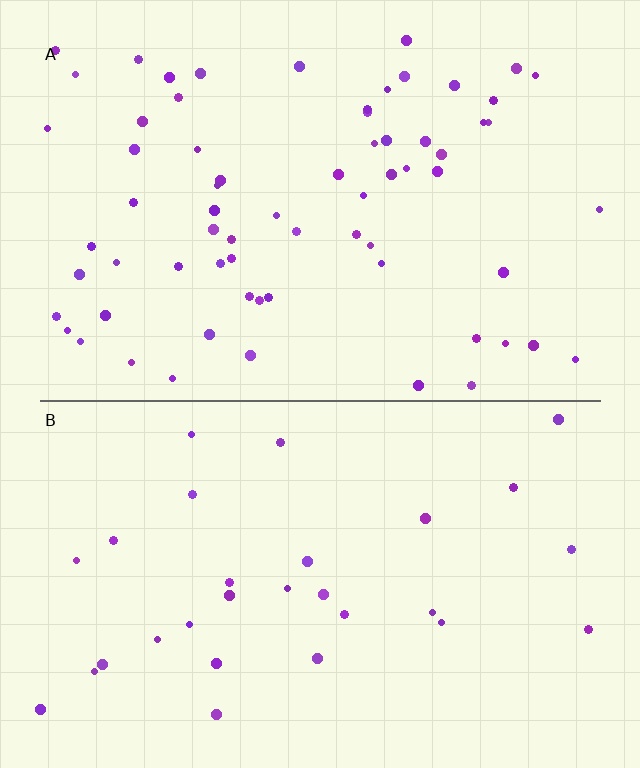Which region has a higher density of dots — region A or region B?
A (the top).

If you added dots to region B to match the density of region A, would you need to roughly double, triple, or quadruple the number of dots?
Approximately double.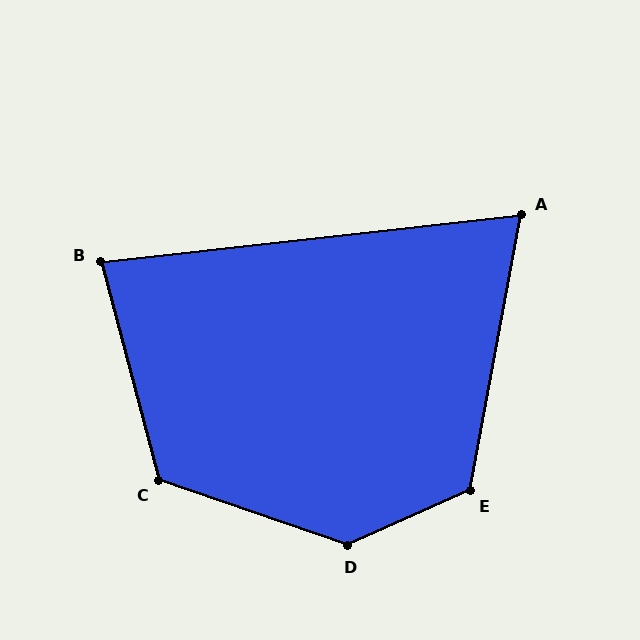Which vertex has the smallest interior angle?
A, at approximately 73 degrees.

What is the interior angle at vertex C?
Approximately 124 degrees (obtuse).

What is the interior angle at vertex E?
Approximately 125 degrees (obtuse).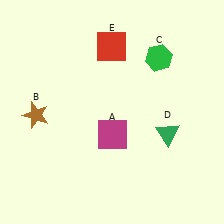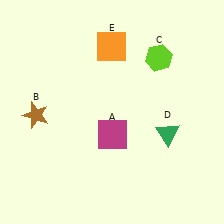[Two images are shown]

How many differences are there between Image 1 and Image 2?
There are 2 differences between the two images.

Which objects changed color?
C changed from green to lime. E changed from red to orange.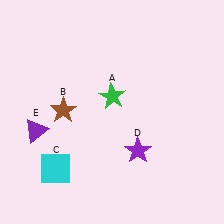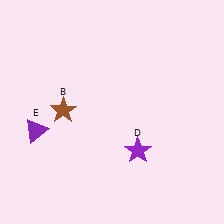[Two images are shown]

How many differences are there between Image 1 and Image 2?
There are 2 differences between the two images.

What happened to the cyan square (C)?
The cyan square (C) was removed in Image 2. It was in the bottom-left area of Image 1.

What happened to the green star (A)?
The green star (A) was removed in Image 2. It was in the top-right area of Image 1.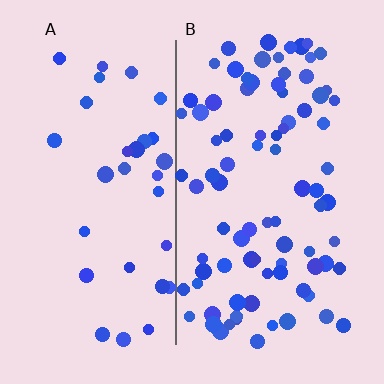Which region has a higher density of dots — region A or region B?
B (the right).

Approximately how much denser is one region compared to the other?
Approximately 2.6× — region B over region A.